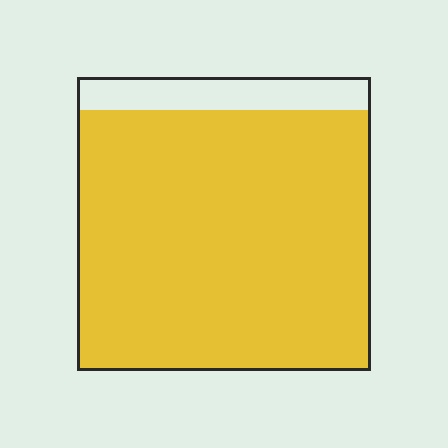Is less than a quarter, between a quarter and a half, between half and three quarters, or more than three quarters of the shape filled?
More than three quarters.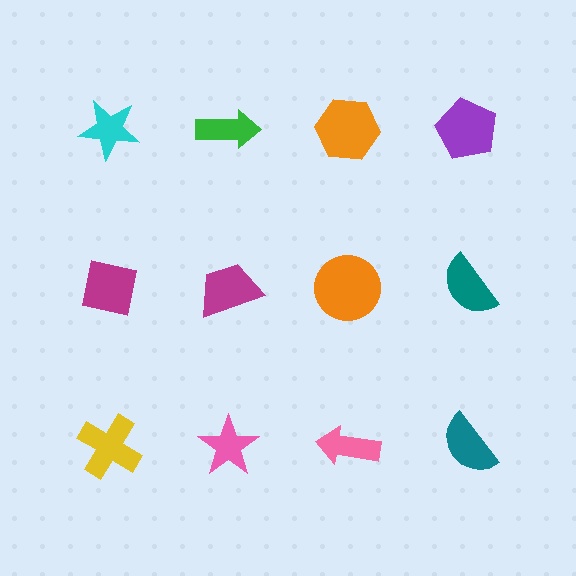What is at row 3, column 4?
A teal semicircle.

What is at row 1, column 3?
An orange hexagon.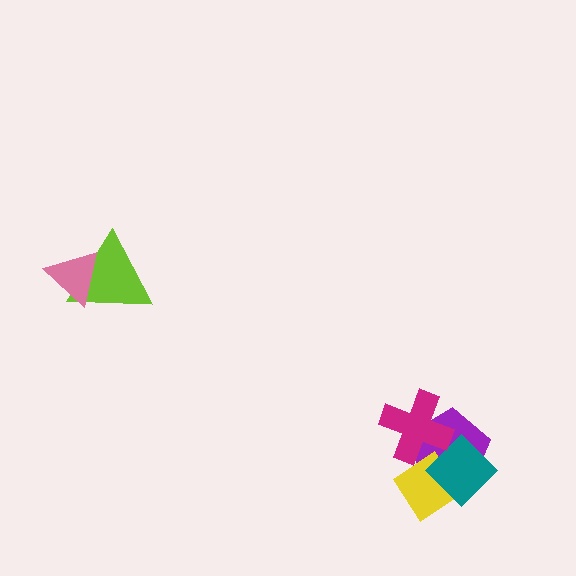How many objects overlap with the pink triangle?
1 object overlaps with the pink triangle.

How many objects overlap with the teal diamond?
3 objects overlap with the teal diamond.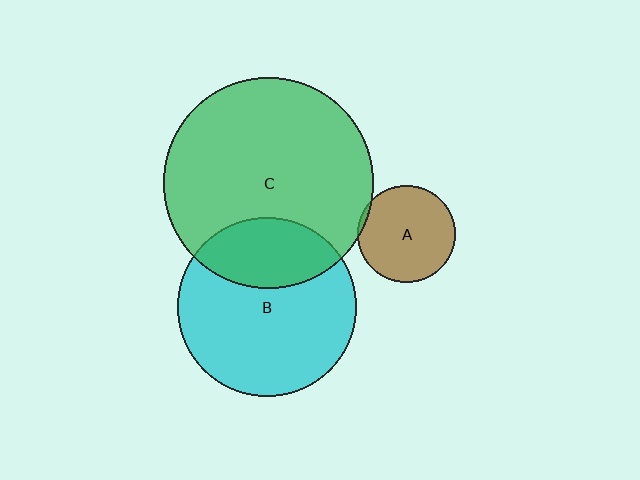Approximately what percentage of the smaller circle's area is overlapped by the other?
Approximately 30%.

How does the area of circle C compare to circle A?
Approximately 4.6 times.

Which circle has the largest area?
Circle C (green).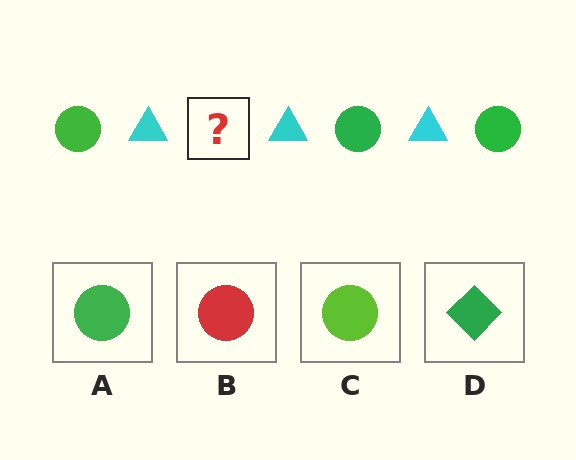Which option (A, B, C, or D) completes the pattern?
A.